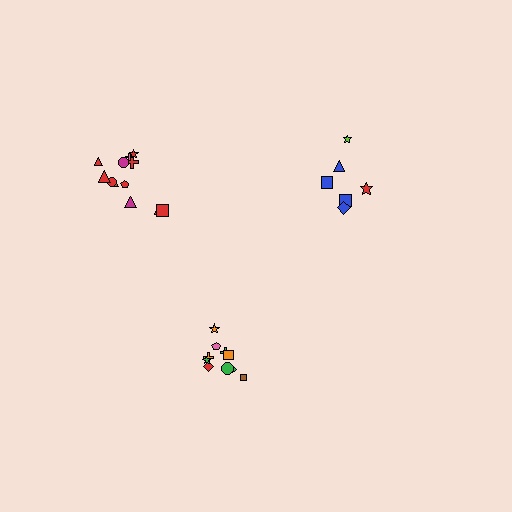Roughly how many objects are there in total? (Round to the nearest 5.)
Roughly 30 objects in total.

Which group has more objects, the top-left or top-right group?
The top-left group.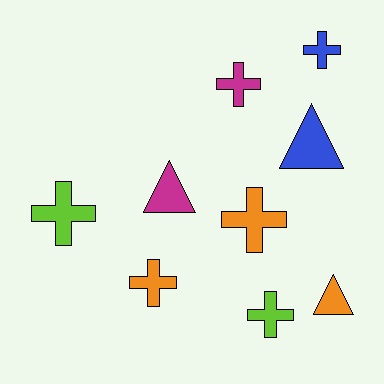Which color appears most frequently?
Orange, with 3 objects.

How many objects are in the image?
There are 9 objects.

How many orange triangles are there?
There is 1 orange triangle.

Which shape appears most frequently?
Cross, with 6 objects.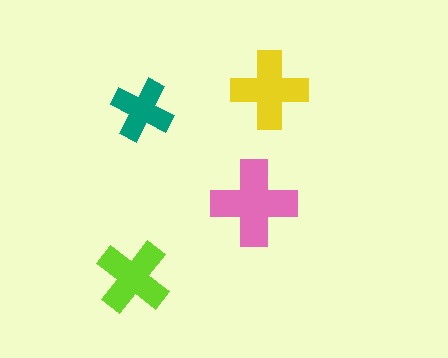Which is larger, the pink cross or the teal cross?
The pink one.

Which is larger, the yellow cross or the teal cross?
The yellow one.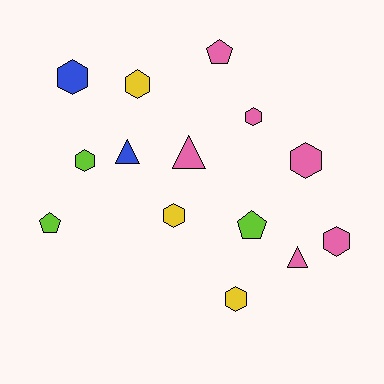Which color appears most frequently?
Pink, with 6 objects.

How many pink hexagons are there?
There are 3 pink hexagons.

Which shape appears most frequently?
Hexagon, with 8 objects.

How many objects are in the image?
There are 14 objects.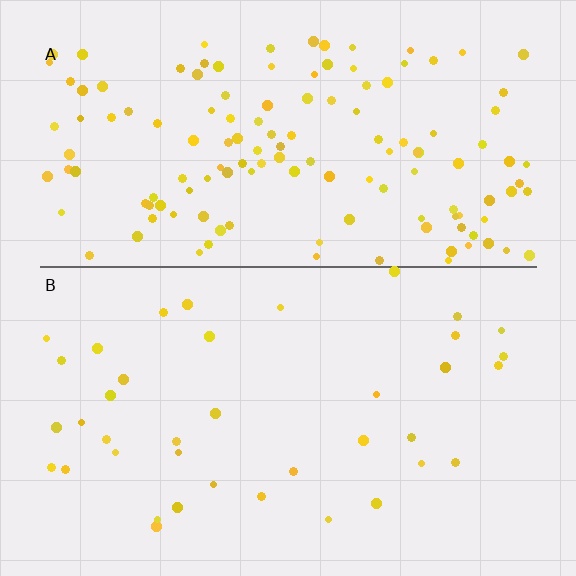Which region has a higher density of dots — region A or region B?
A (the top).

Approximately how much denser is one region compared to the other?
Approximately 3.6× — region A over region B.